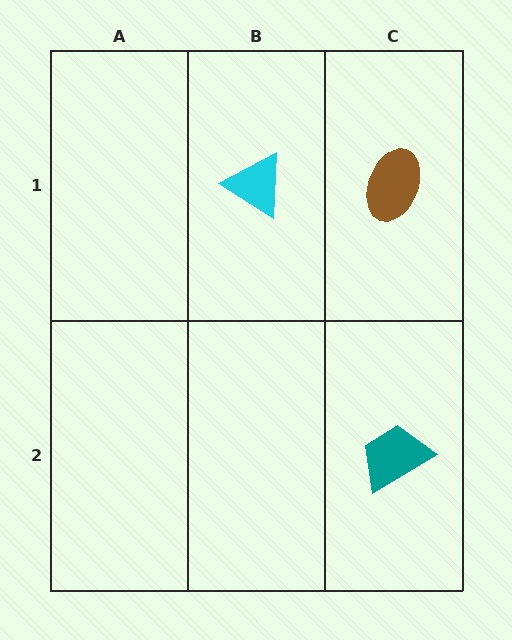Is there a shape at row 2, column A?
No, that cell is empty.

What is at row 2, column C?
A teal trapezoid.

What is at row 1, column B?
A cyan triangle.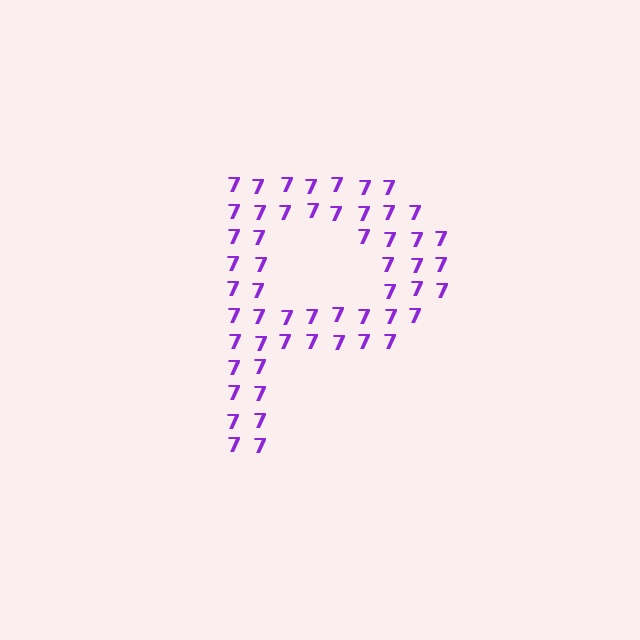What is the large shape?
The large shape is the letter P.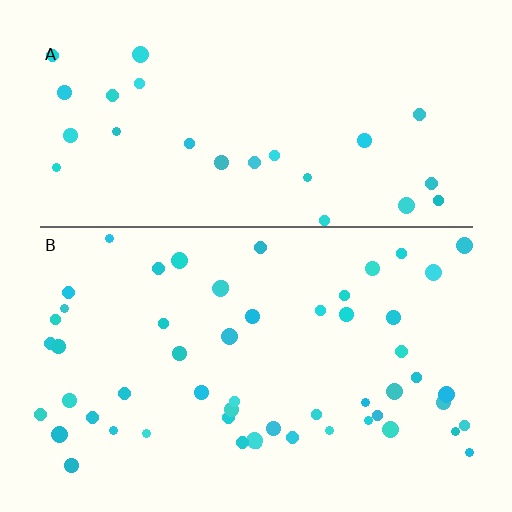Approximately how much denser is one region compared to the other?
Approximately 2.1× — region B over region A.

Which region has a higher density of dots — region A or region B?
B (the bottom).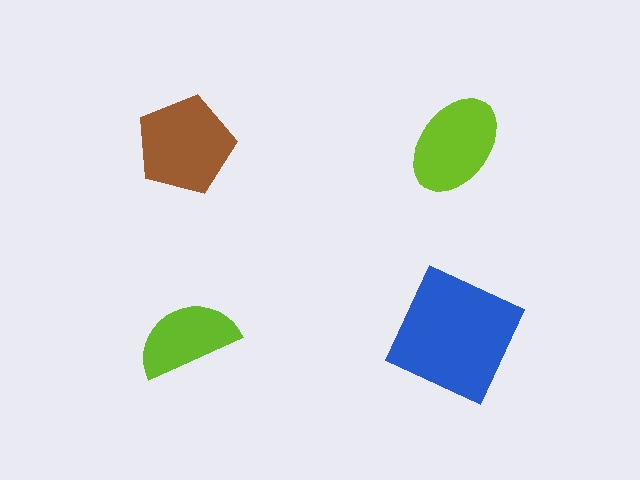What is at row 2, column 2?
A blue square.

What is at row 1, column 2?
A lime ellipse.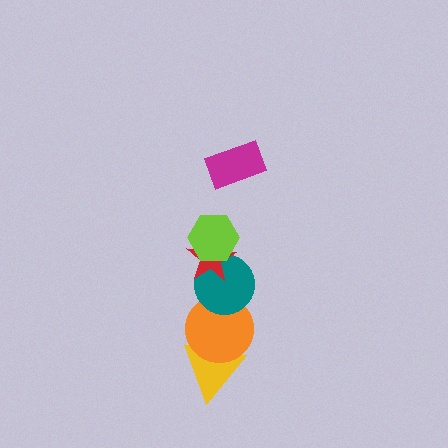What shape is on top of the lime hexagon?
The magenta rectangle is on top of the lime hexagon.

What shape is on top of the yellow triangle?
The orange circle is on top of the yellow triangle.